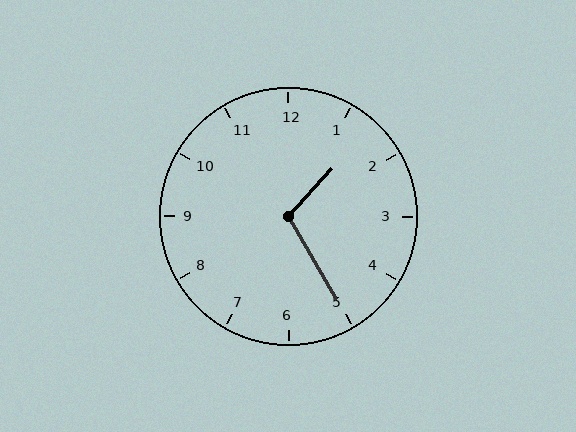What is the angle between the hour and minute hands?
Approximately 108 degrees.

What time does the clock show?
1:25.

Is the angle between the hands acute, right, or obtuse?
It is obtuse.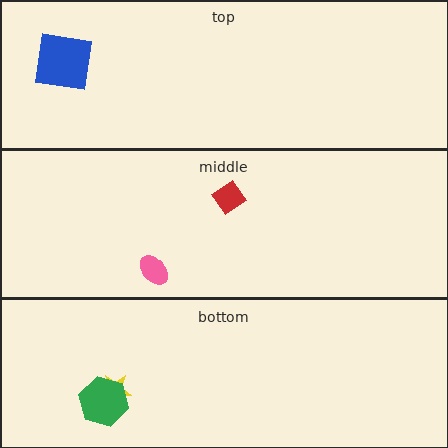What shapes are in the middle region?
The pink ellipse, the red diamond.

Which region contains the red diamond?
The middle region.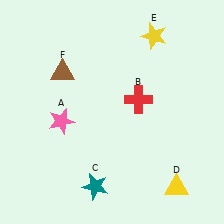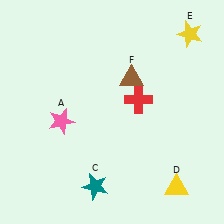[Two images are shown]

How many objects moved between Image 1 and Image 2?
2 objects moved between the two images.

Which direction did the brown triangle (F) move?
The brown triangle (F) moved right.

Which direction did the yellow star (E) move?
The yellow star (E) moved right.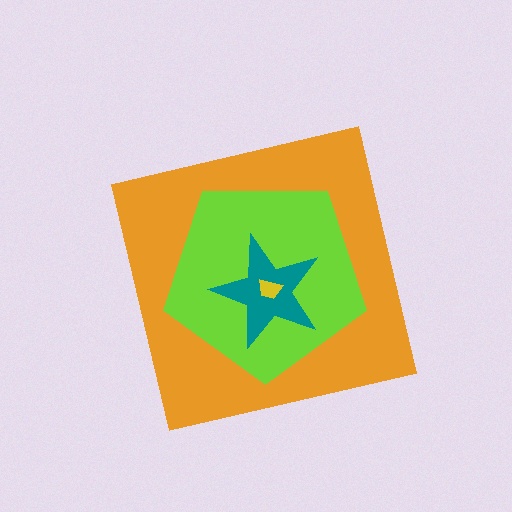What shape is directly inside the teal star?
The yellow trapezoid.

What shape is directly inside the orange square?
The lime pentagon.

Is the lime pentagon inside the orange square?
Yes.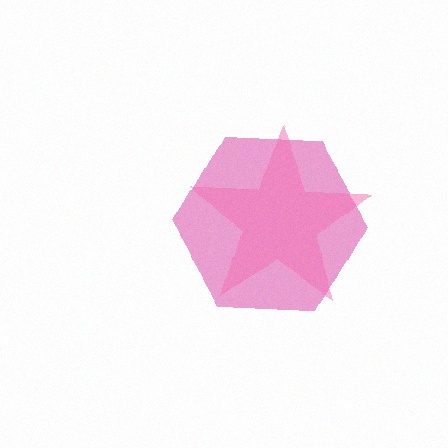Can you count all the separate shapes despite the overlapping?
Yes, there are 2 separate shapes.